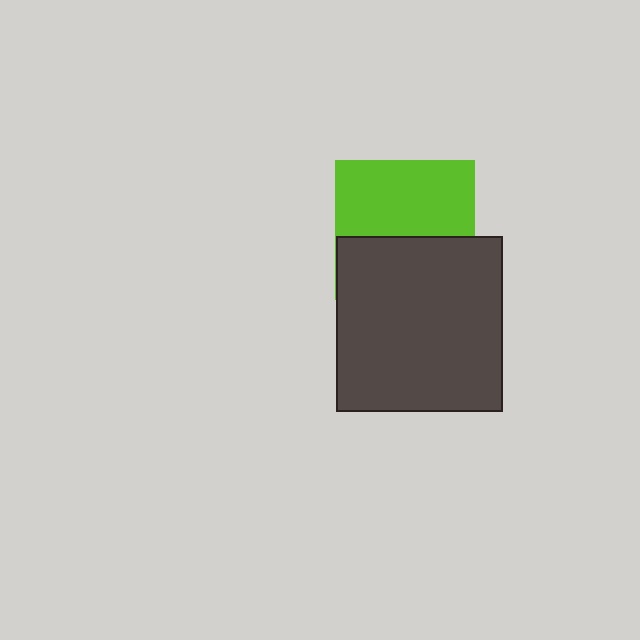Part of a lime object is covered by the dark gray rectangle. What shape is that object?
It is a square.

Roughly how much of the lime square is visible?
About half of it is visible (roughly 54%).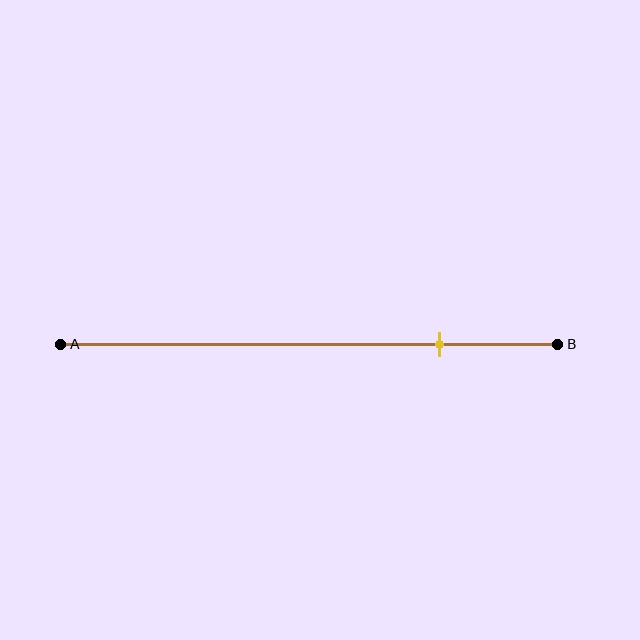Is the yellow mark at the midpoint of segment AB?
No, the mark is at about 75% from A, not at the 50% midpoint.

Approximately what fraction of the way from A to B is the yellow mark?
The yellow mark is approximately 75% of the way from A to B.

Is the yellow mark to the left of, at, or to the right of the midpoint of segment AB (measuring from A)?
The yellow mark is to the right of the midpoint of segment AB.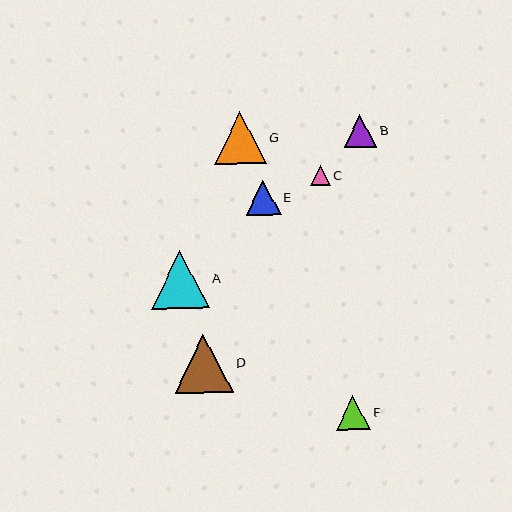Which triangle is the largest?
Triangle A is the largest with a size of approximately 58 pixels.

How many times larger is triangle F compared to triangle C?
Triangle F is approximately 1.7 times the size of triangle C.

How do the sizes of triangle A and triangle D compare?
Triangle A and triangle D are approximately the same size.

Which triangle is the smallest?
Triangle C is the smallest with a size of approximately 20 pixels.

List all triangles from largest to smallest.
From largest to smallest: A, D, G, E, F, B, C.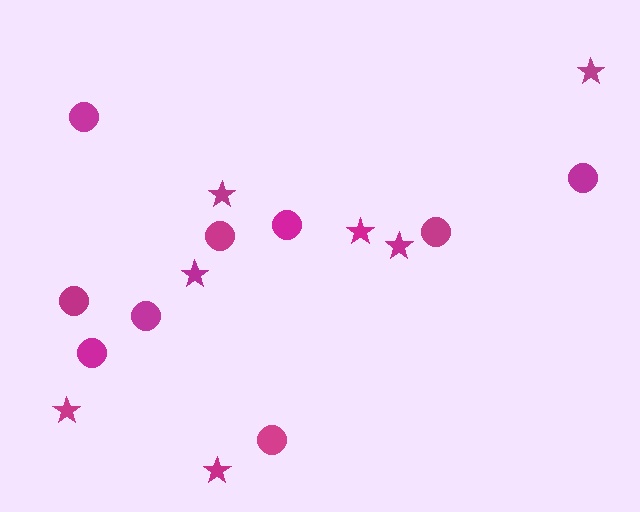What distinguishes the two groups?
There are 2 groups: one group of stars (7) and one group of circles (9).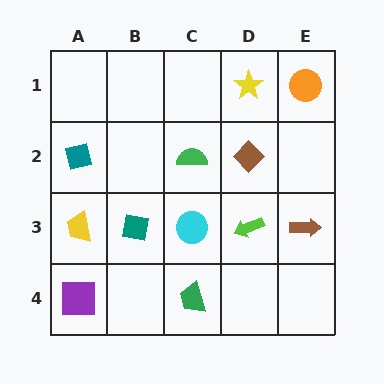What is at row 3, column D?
A lime arrow.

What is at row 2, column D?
A brown diamond.